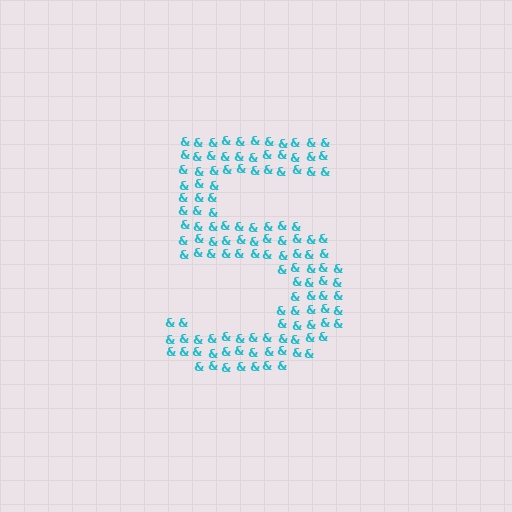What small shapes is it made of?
It is made of small ampersands.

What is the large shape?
The large shape is the digit 5.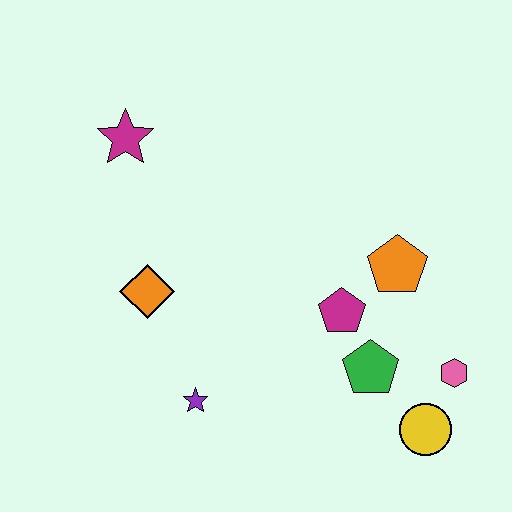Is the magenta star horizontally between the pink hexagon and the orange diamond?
No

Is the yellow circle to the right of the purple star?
Yes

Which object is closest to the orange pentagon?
The magenta pentagon is closest to the orange pentagon.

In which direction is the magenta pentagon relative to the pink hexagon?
The magenta pentagon is to the left of the pink hexagon.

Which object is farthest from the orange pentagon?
The magenta star is farthest from the orange pentagon.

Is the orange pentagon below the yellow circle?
No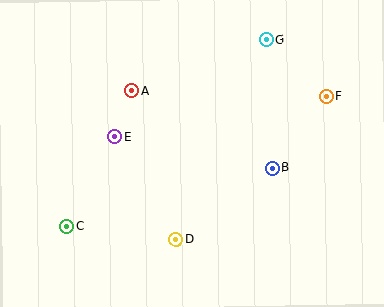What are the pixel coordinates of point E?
Point E is at (115, 137).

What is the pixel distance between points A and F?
The distance between A and F is 195 pixels.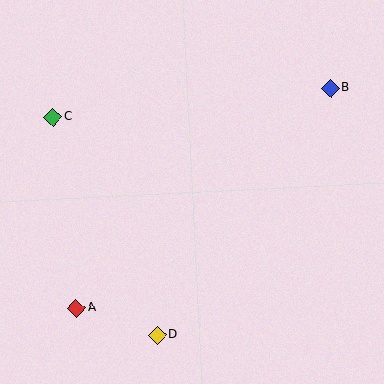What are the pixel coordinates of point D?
Point D is at (157, 335).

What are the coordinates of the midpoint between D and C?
The midpoint between D and C is at (105, 226).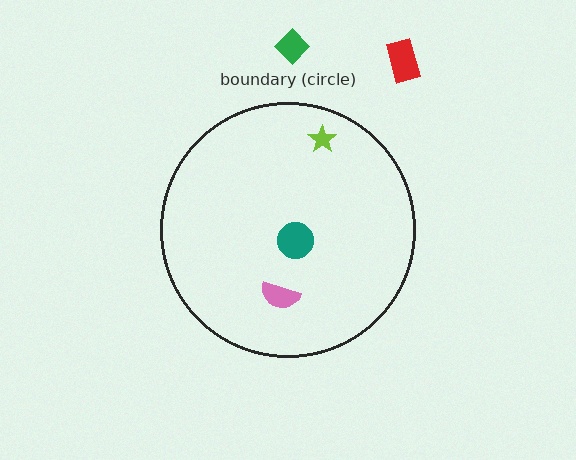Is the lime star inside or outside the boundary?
Inside.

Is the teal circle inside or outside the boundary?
Inside.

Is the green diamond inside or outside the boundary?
Outside.